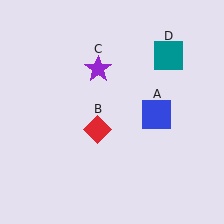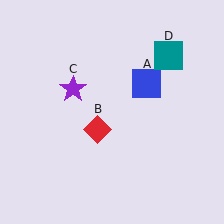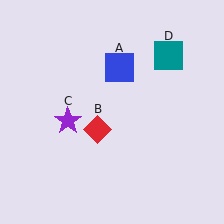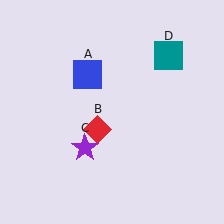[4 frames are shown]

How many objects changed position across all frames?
2 objects changed position: blue square (object A), purple star (object C).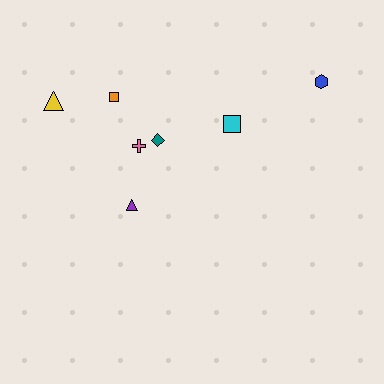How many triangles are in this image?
There are 2 triangles.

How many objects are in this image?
There are 7 objects.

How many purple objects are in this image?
There is 1 purple object.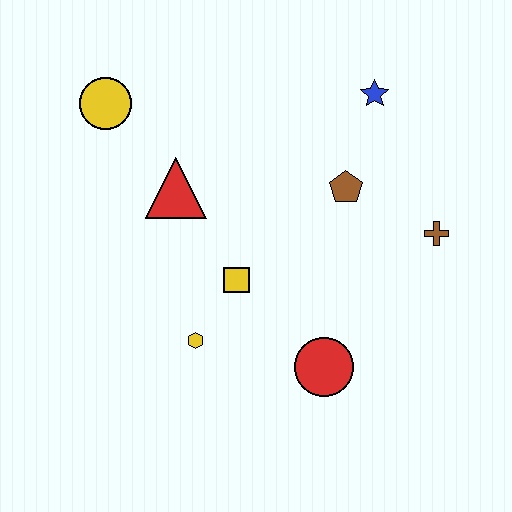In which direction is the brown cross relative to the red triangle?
The brown cross is to the right of the red triangle.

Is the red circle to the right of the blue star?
No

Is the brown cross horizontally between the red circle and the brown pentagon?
No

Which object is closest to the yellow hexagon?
The yellow square is closest to the yellow hexagon.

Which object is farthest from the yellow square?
The blue star is farthest from the yellow square.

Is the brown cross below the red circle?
No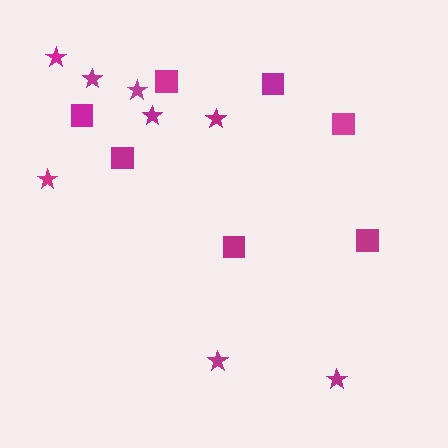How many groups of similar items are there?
There are 2 groups: one group of stars (8) and one group of squares (7).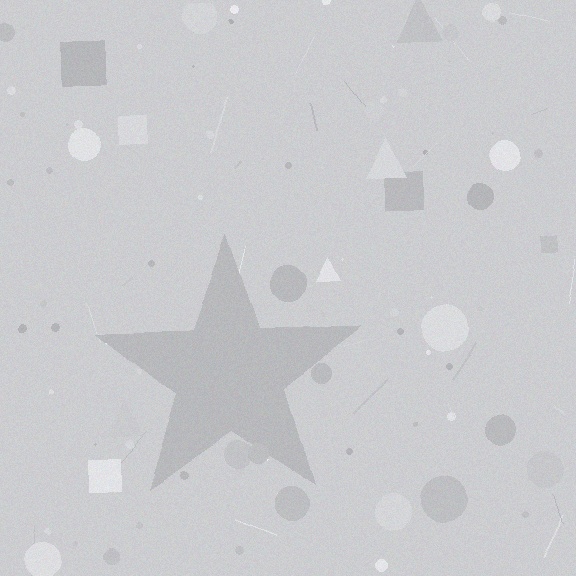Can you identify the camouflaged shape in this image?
The camouflaged shape is a star.